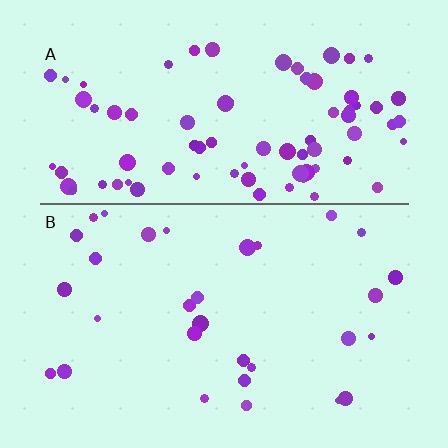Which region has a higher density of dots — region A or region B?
A (the top).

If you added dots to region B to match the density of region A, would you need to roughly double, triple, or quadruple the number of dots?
Approximately triple.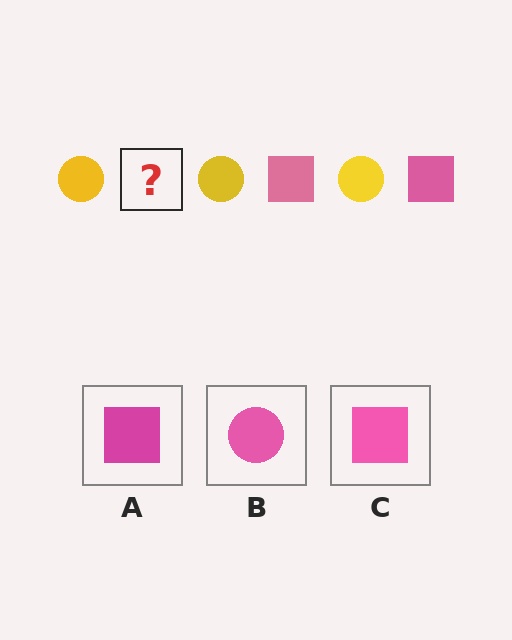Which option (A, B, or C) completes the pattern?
C.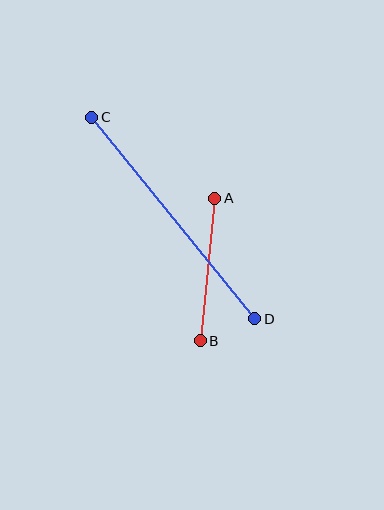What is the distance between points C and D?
The distance is approximately 259 pixels.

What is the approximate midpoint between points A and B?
The midpoint is at approximately (208, 269) pixels.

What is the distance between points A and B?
The distance is approximately 143 pixels.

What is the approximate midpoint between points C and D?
The midpoint is at approximately (173, 218) pixels.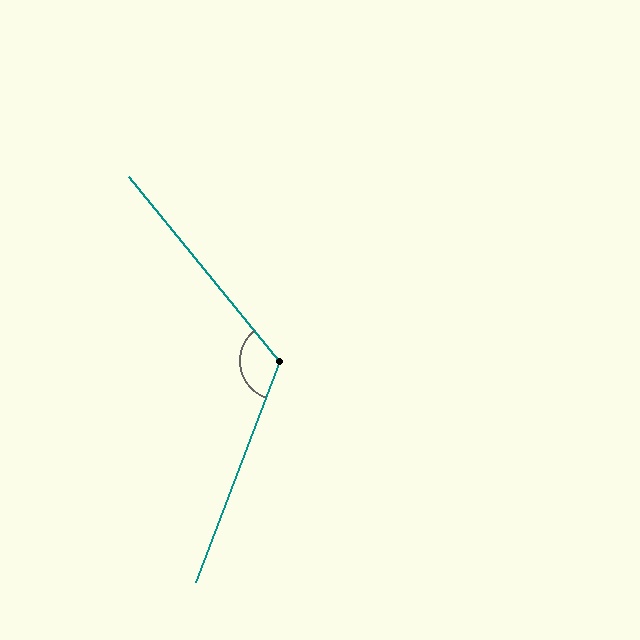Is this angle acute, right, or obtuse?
It is obtuse.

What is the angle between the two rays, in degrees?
Approximately 120 degrees.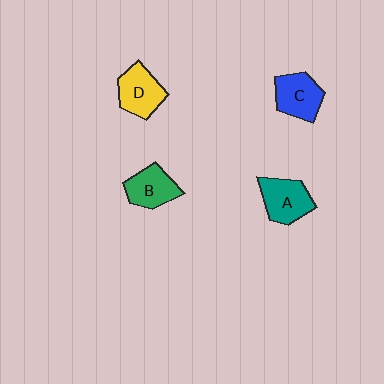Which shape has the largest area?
Shape A (teal).